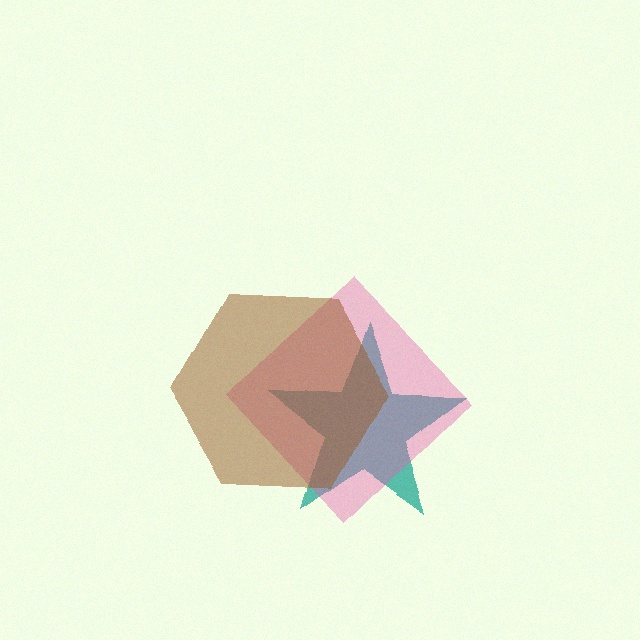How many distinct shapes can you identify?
There are 3 distinct shapes: a teal star, a pink diamond, a brown hexagon.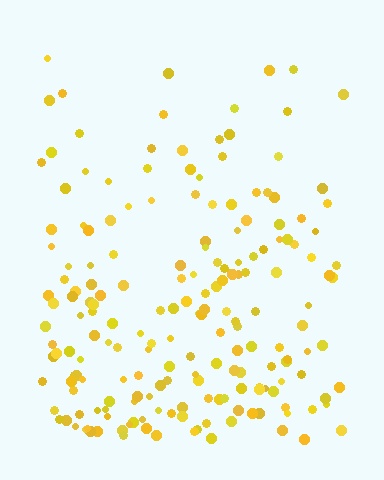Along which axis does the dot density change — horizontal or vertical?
Vertical.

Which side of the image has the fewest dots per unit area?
The top.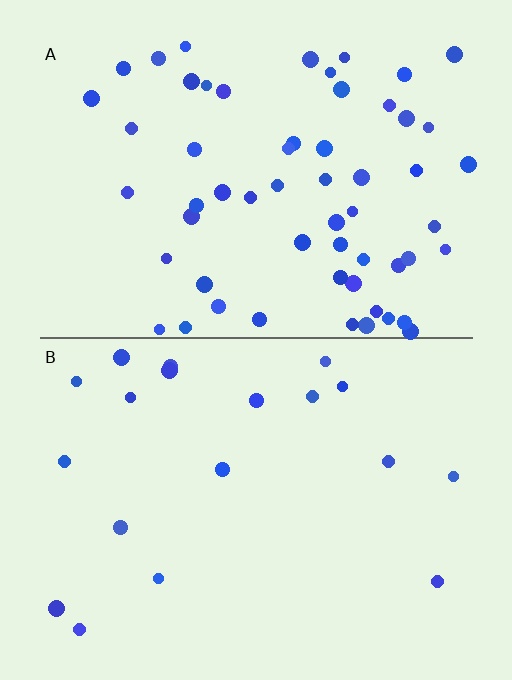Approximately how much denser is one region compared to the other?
Approximately 3.0× — region A over region B.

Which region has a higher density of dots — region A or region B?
A (the top).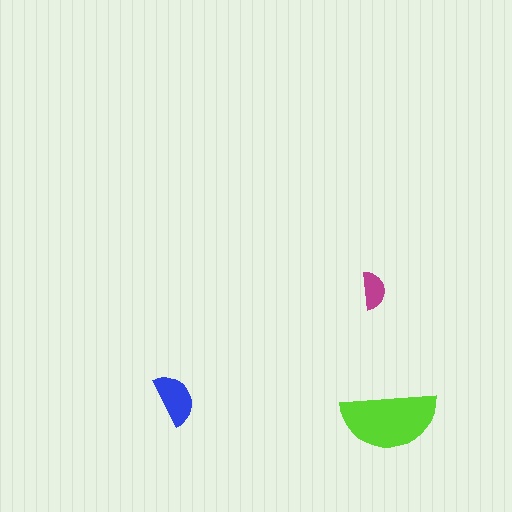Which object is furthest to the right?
The lime semicircle is rightmost.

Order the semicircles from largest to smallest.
the lime one, the blue one, the magenta one.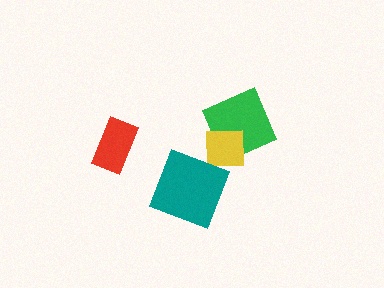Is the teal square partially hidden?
No, no other shape covers it.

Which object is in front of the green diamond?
The yellow square is in front of the green diamond.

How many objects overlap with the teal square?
0 objects overlap with the teal square.